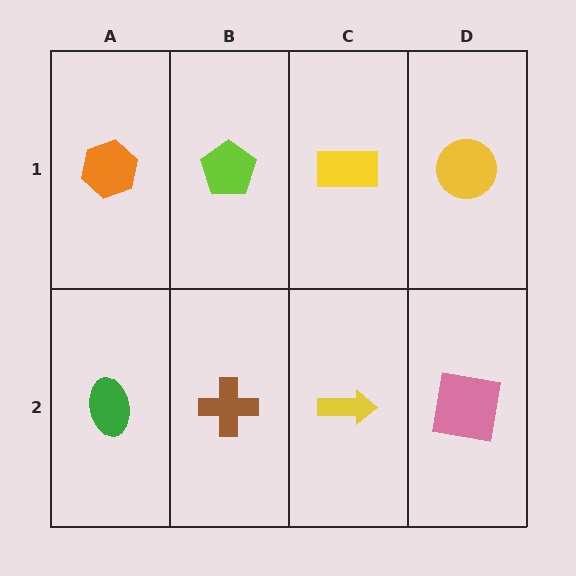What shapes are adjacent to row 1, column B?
A brown cross (row 2, column B), an orange hexagon (row 1, column A), a yellow rectangle (row 1, column C).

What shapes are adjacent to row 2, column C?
A yellow rectangle (row 1, column C), a brown cross (row 2, column B), a pink square (row 2, column D).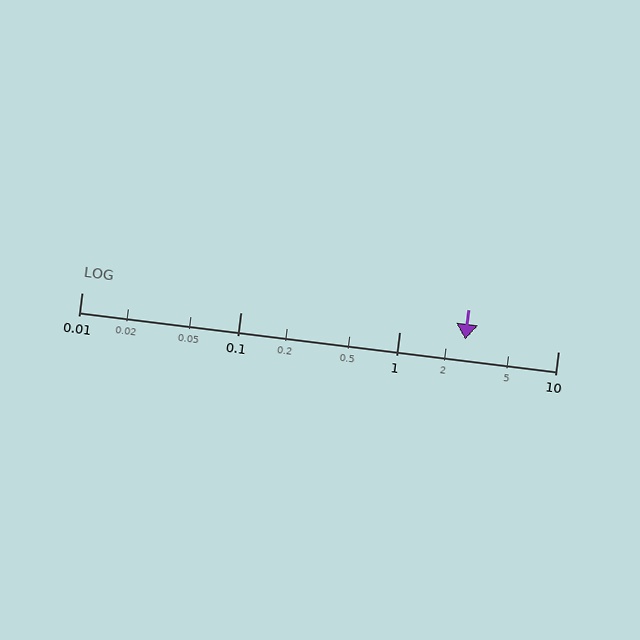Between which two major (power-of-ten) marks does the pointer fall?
The pointer is between 1 and 10.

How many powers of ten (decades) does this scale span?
The scale spans 3 decades, from 0.01 to 10.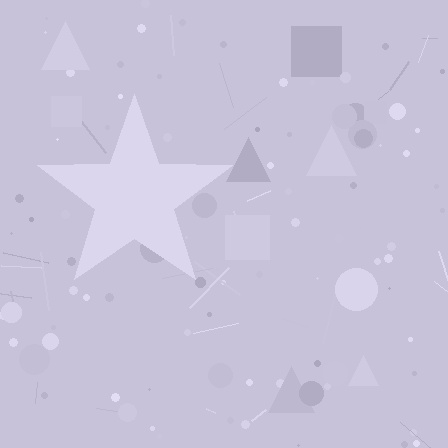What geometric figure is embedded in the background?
A star is embedded in the background.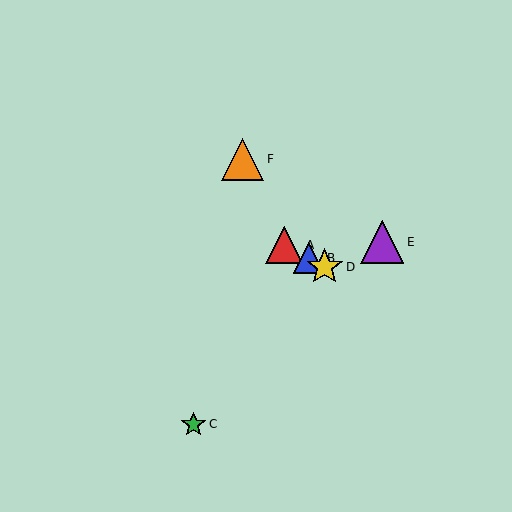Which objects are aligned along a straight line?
Objects A, B, D are aligned along a straight line.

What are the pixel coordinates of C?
Object C is at (194, 424).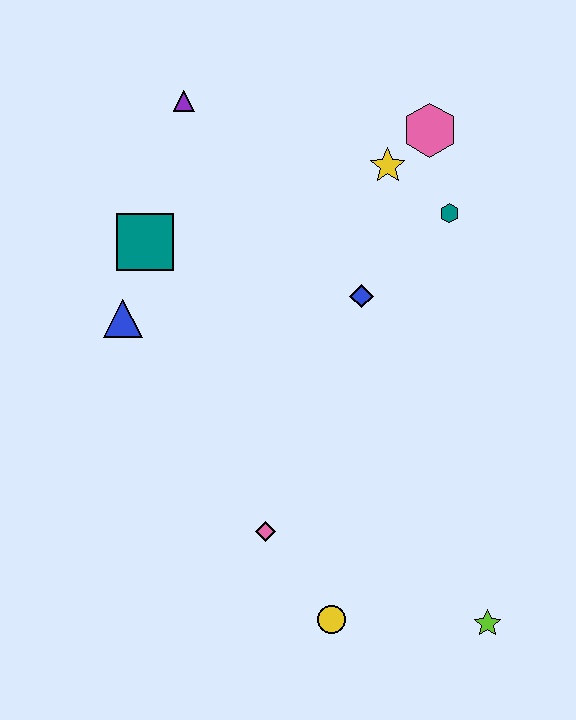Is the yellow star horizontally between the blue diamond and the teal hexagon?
Yes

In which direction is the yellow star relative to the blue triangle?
The yellow star is to the right of the blue triangle.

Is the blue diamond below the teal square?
Yes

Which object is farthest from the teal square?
The lime star is farthest from the teal square.